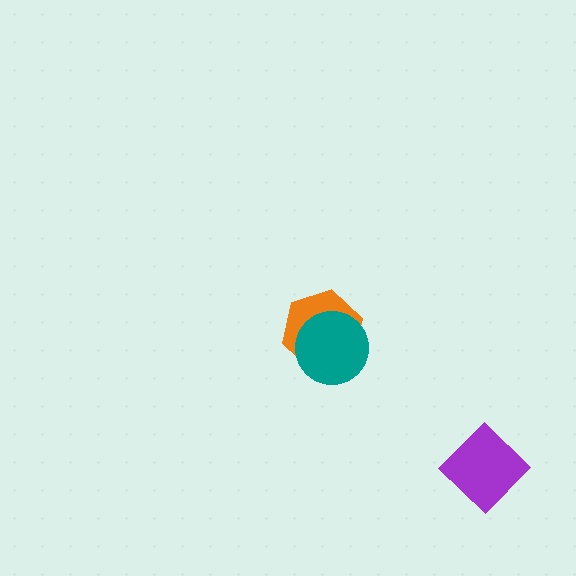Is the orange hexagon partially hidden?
Yes, it is partially covered by another shape.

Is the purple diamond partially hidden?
No, no other shape covers it.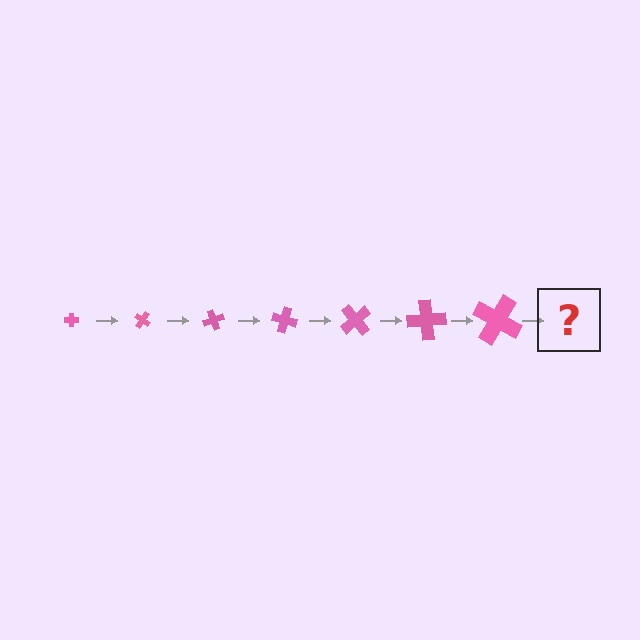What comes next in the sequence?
The next element should be a cross, larger than the previous one and rotated 245 degrees from the start.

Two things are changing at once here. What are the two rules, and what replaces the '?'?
The two rules are that the cross grows larger each step and it rotates 35 degrees each step. The '?' should be a cross, larger than the previous one and rotated 245 degrees from the start.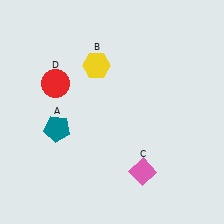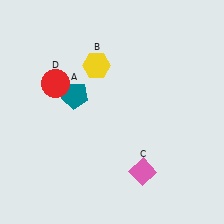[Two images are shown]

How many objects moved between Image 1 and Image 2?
1 object moved between the two images.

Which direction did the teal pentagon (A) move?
The teal pentagon (A) moved up.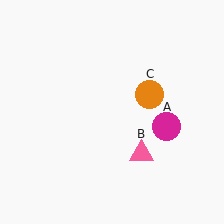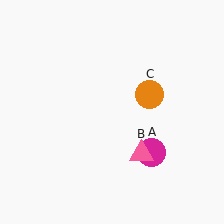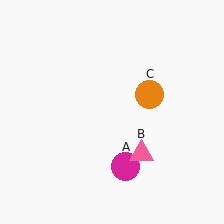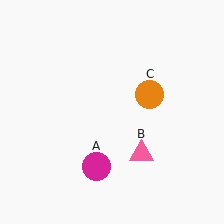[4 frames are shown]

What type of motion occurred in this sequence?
The magenta circle (object A) rotated clockwise around the center of the scene.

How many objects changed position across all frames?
1 object changed position: magenta circle (object A).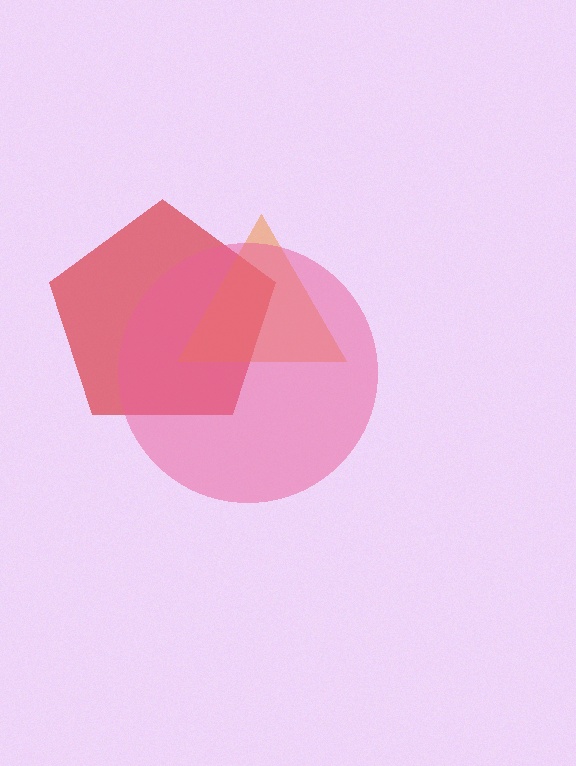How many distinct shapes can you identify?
There are 3 distinct shapes: a red pentagon, an orange triangle, a pink circle.